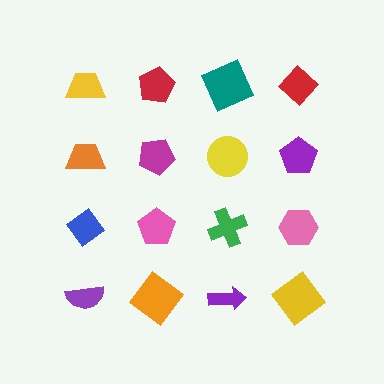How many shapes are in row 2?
4 shapes.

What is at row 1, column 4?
A red diamond.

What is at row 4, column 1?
A purple semicircle.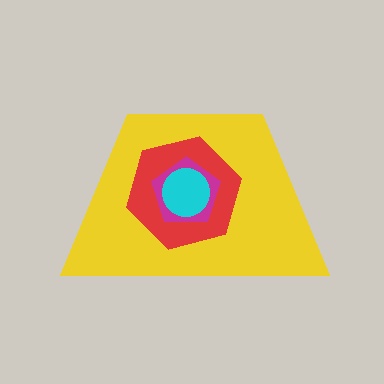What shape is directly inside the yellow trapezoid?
The red hexagon.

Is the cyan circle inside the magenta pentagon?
Yes.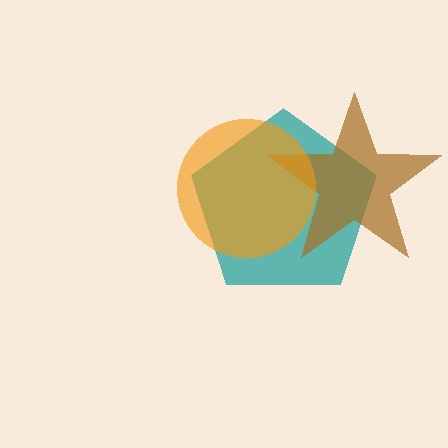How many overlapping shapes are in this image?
There are 3 overlapping shapes in the image.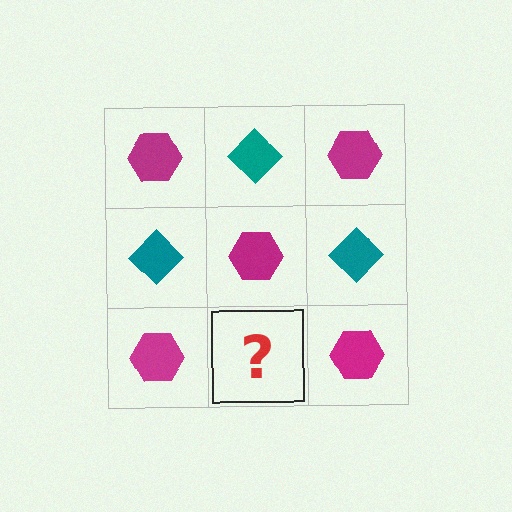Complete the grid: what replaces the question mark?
The question mark should be replaced with a teal diamond.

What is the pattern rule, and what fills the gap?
The rule is that it alternates magenta hexagon and teal diamond in a checkerboard pattern. The gap should be filled with a teal diamond.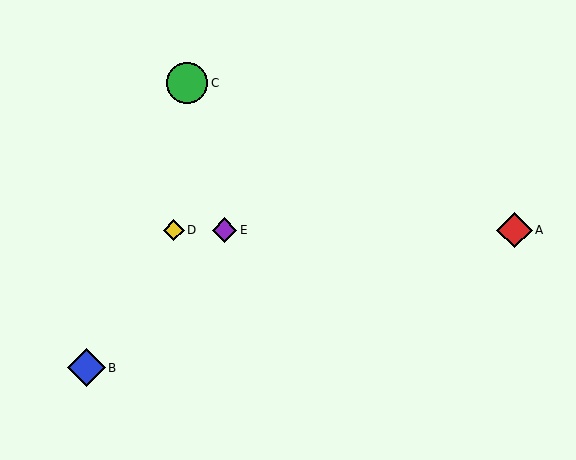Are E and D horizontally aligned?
Yes, both are at y≈230.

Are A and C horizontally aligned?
No, A is at y≈230 and C is at y≈83.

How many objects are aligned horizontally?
3 objects (A, D, E) are aligned horizontally.